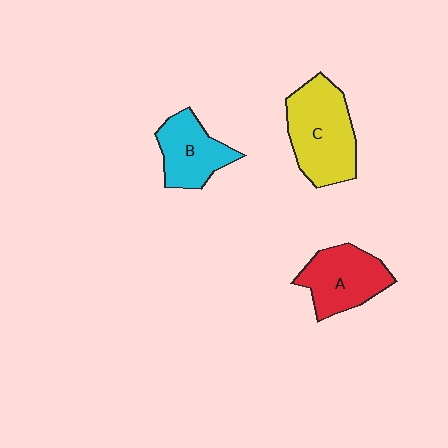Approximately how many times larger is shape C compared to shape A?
Approximately 1.3 times.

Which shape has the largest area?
Shape C (yellow).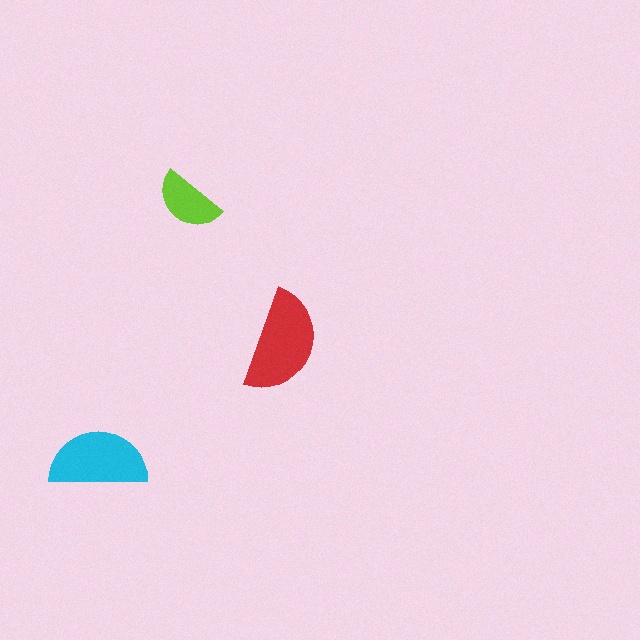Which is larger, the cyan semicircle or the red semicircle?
The red one.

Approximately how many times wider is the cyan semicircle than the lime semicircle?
About 1.5 times wider.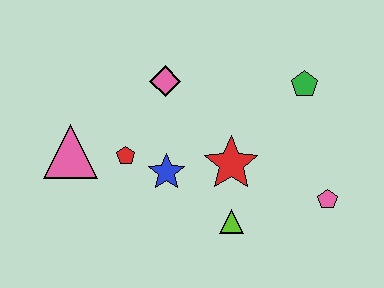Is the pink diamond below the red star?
No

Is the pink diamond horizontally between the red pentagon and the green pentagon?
Yes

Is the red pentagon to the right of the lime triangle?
No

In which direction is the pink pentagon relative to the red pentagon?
The pink pentagon is to the right of the red pentagon.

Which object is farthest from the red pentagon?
The pink pentagon is farthest from the red pentagon.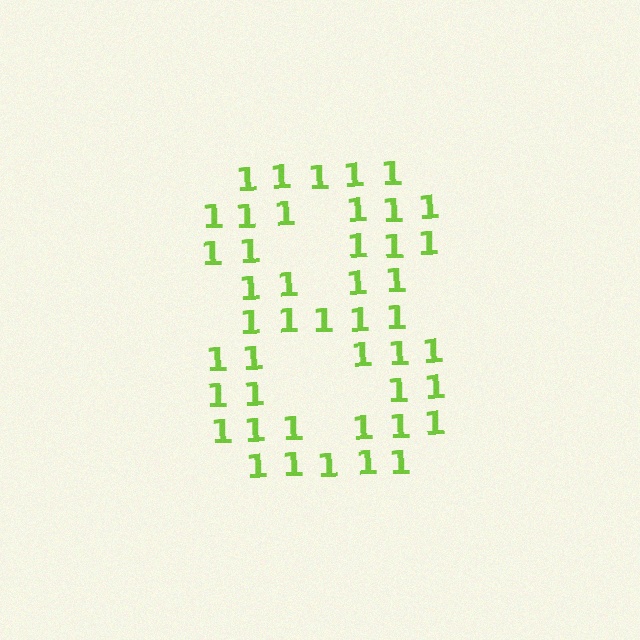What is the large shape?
The large shape is the digit 8.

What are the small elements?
The small elements are digit 1's.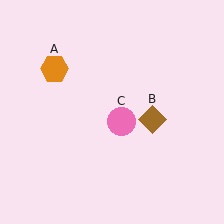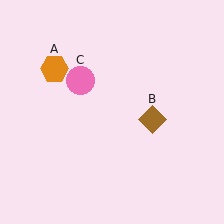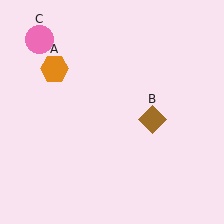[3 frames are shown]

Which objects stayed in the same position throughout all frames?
Orange hexagon (object A) and brown diamond (object B) remained stationary.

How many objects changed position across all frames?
1 object changed position: pink circle (object C).